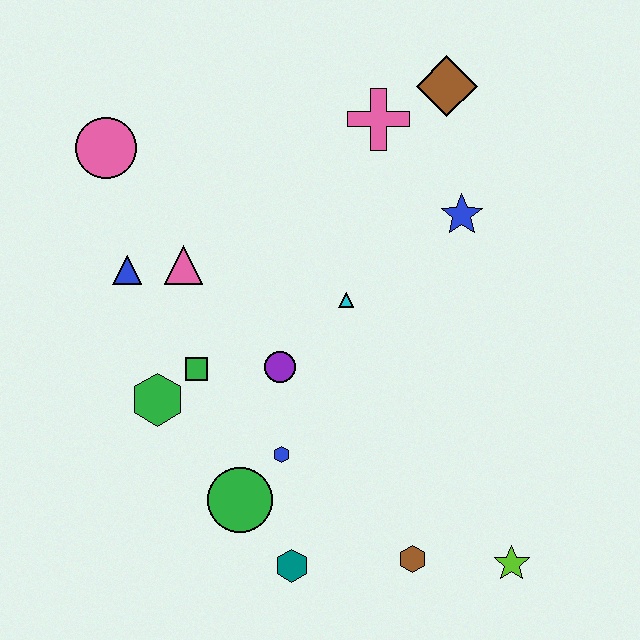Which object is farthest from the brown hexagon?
The pink circle is farthest from the brown hexagon.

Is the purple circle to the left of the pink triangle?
No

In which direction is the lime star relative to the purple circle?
The lime star is to the right of the purple circle.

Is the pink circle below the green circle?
No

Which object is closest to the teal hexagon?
The green circle is closest to the teal hexagon.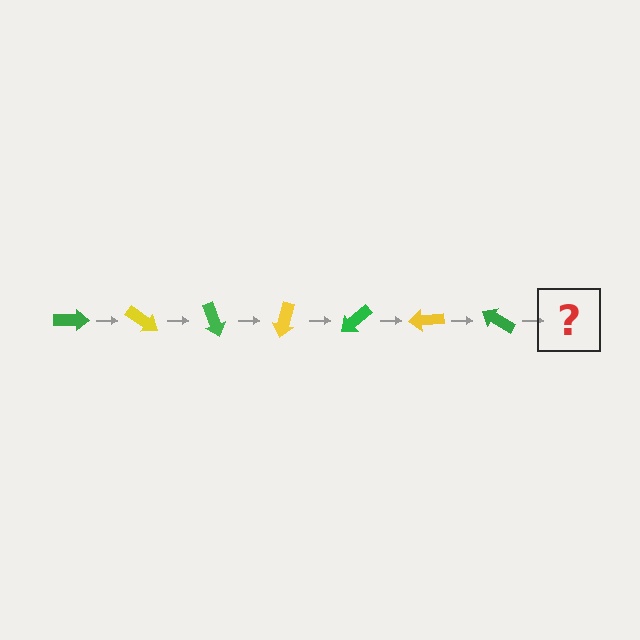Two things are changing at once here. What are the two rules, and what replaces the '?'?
The two rules are that it rotates 35 degrees each step and the color cycles through green and yellow. The '?' should be a yellow arrow, rotated 245 degrees from the start.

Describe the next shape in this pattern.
It should be a yellow arrow, rotated 245 degrees from the start.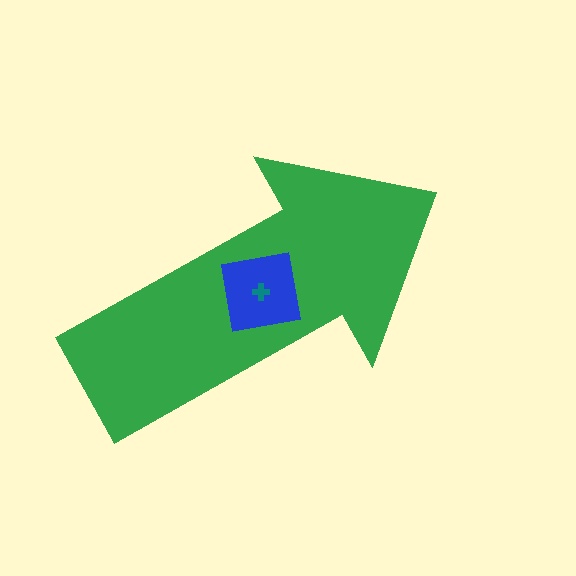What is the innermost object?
The teal cross.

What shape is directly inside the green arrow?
The blue square.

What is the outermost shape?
The green arrow.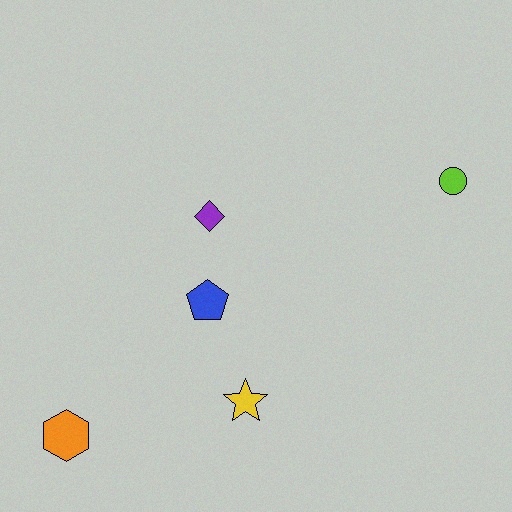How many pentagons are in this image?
There is 1 pentagon.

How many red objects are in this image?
There are no red objects.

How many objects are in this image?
There are 5 objects.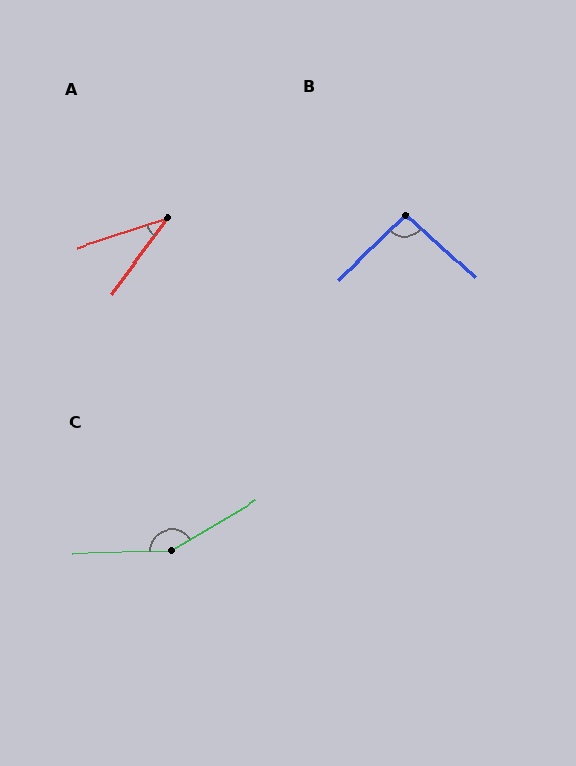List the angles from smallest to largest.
A (35°), B (94°), C (151°).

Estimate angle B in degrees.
Approximately 94 degrees.